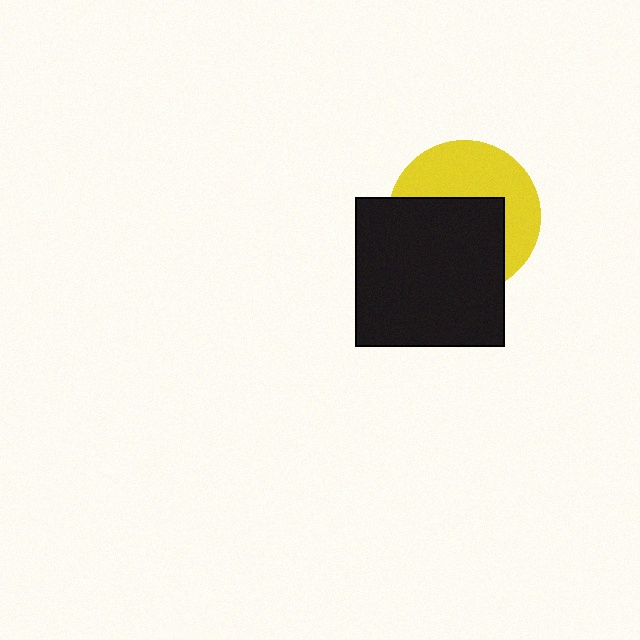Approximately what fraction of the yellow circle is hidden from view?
Roughly 53% of the yellow circle is hidden behind the black square.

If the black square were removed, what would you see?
You would see the complete yellow circle.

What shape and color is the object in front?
The object in front is a black square.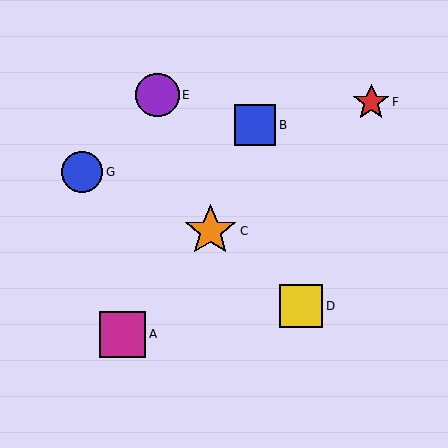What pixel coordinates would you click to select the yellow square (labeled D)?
Click at (301, 306) to select the yellow square D.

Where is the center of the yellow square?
The center of the yellow square is at (301, 306).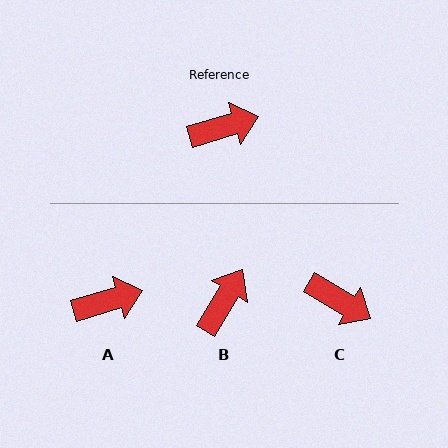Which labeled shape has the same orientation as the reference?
A.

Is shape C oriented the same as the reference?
No, it is off by about 48 degrees.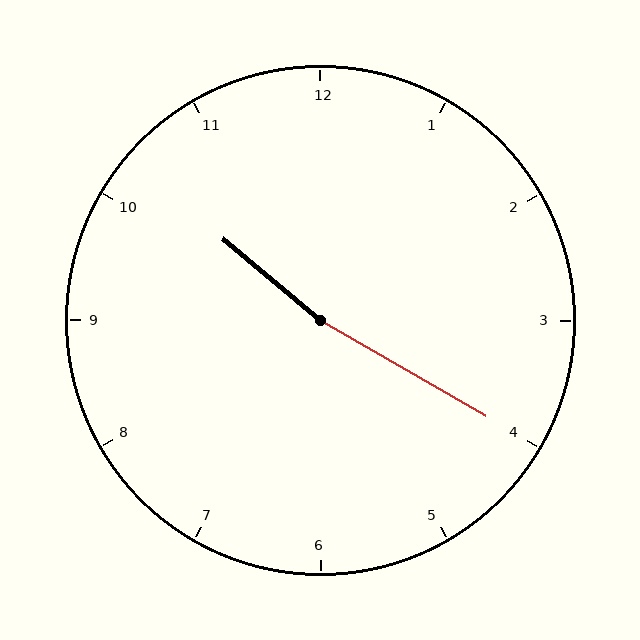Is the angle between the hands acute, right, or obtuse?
It is obtuse.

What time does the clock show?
10:20.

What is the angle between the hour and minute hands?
Approximately 170 degrees.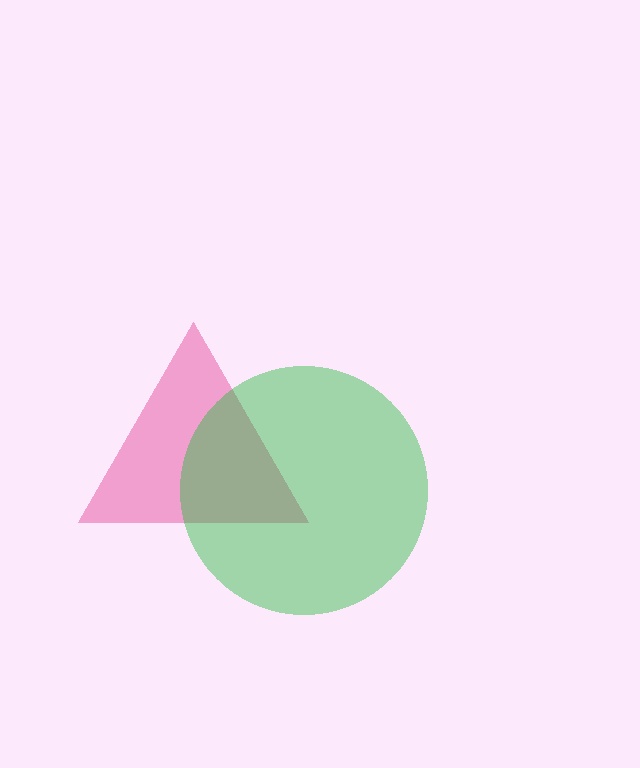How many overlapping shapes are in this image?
There are 2 overlapping shapes in the image.